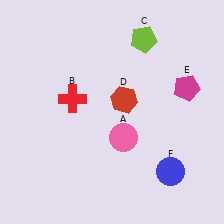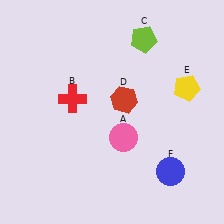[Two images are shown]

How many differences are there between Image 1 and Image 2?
There is 1 difference between the two images.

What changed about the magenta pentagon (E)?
In Image 1, E is magenta. In Image 2, it changed to yellow.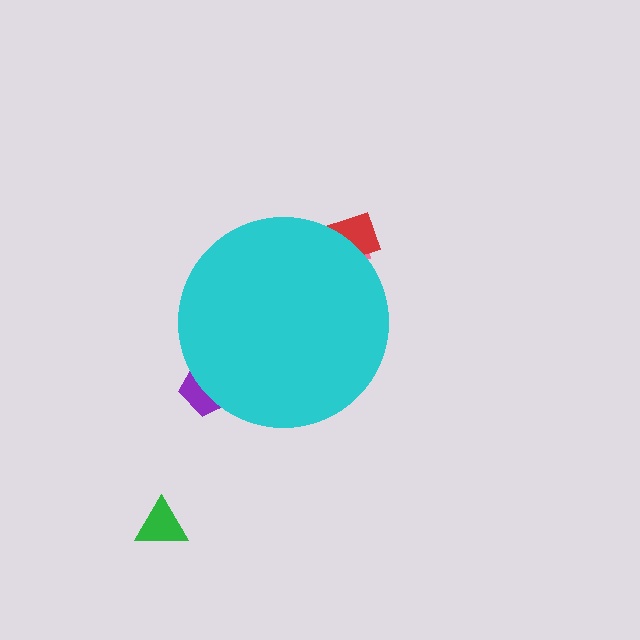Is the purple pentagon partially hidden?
Yes, the purple pentagon is partially hidden behind the cyan circle.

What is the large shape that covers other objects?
A cyan circle.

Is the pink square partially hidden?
Yes, the pink square is partially hidden behind the cyan circle.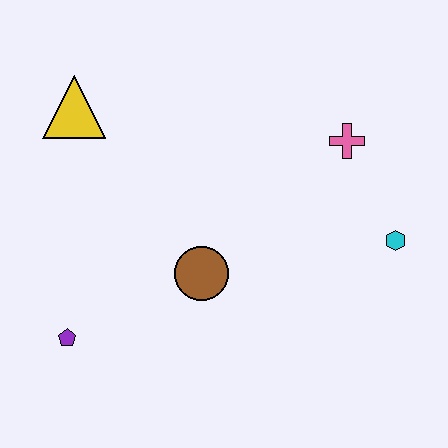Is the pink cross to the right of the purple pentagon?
Yes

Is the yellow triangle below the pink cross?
No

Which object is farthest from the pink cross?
The purple pentagon is farthest from the pink cross.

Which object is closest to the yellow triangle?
The brown circle is closest to the yellow triangle.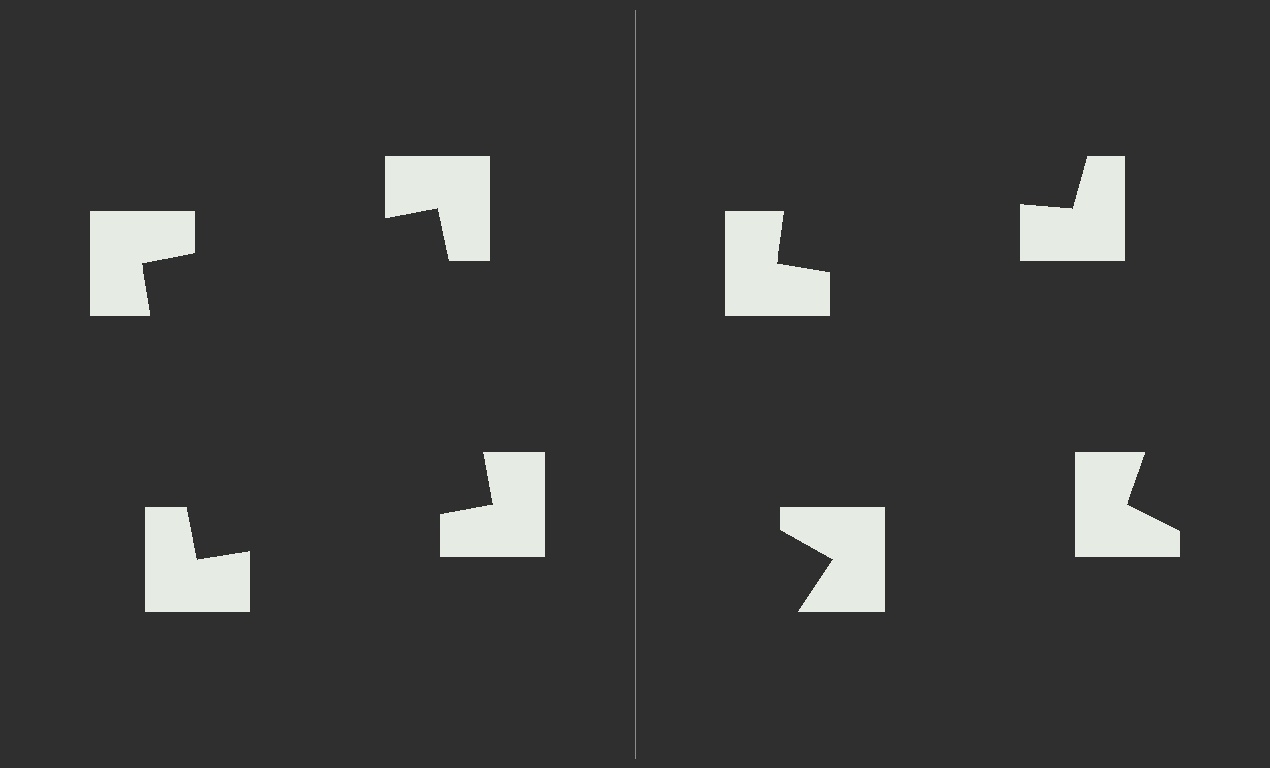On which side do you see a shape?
An illusory square appears on the left side. On the right side the wedge cuts are rotated, so no coherent shape forms.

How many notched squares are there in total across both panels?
8 — 4 on each side.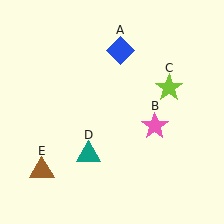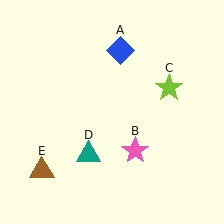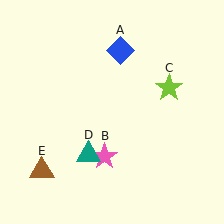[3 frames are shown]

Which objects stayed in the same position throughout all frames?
Blue diamond (object A) and lime star (object C) and teal triangle (object D) and brown triangle (object E) remained stationary.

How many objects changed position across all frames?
1 object changed position: pink star (object B).